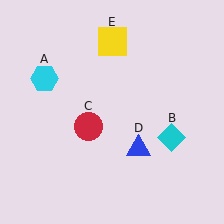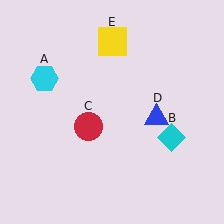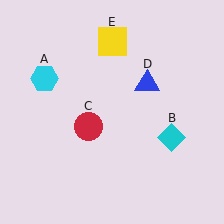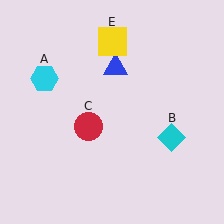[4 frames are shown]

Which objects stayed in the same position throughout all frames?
Cyan hexagon (object A) and cyan diamond (object B) and red circle (object C) and yellow square (object E) remained stationary.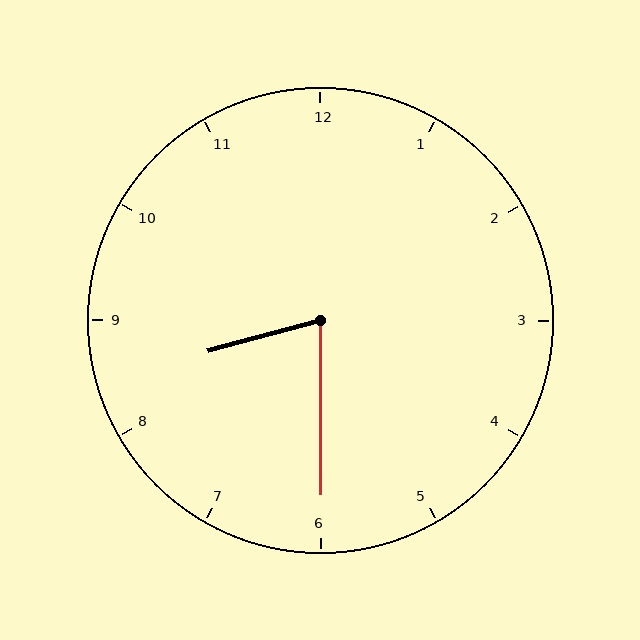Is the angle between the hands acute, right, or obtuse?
It is acute.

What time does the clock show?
8:30.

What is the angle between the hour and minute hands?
Approximately 75 degrees.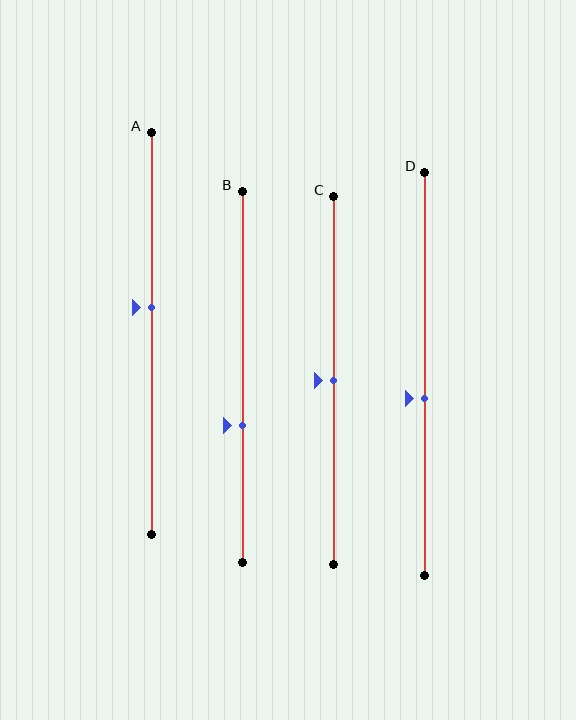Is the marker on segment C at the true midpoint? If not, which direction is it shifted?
Yes, the marker on segment C is at the true midpoint.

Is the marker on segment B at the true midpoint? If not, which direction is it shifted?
No, the marker on segment B is shifted downward by about 13% of the segment length.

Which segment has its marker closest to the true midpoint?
Segment C has its marker closest to the true midpoint.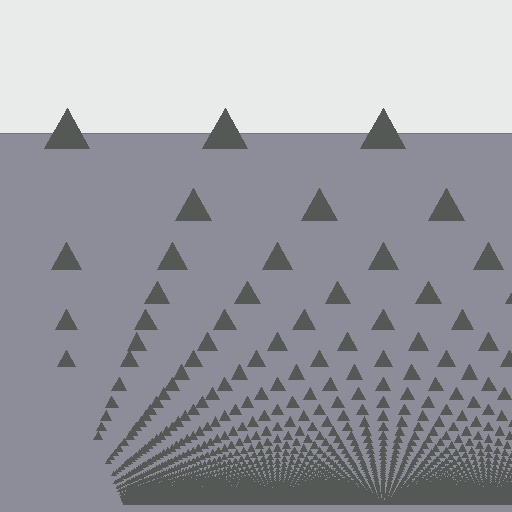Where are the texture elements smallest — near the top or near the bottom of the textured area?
Near the bottom.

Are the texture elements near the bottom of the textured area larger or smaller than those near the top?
Smaller. The gradient is inverted — elements near the bottom are smaller and denser.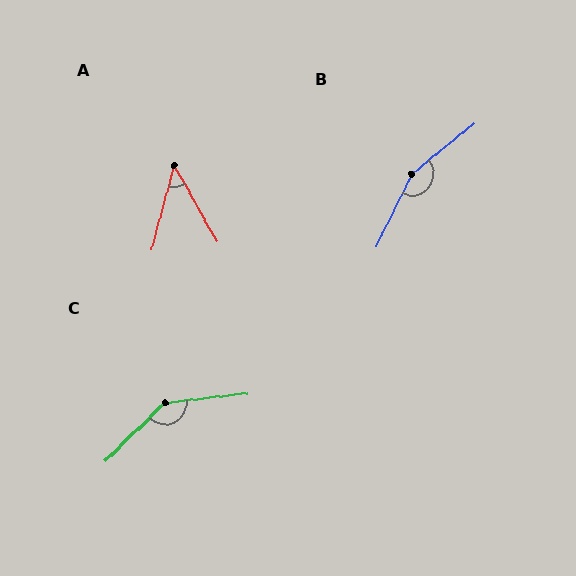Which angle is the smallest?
A, at approximately 45 degrees.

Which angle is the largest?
B, at approximately 155 degrees.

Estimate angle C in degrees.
Approximately 142 degrees.